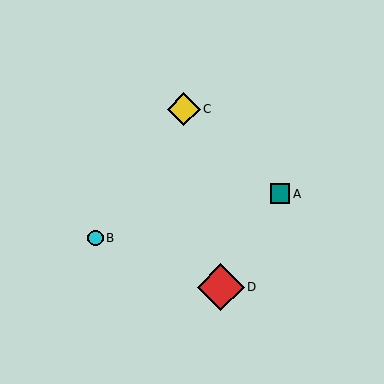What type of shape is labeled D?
Shape D is a red diamond.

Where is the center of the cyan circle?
The center of the cyan circle is at (95, 238).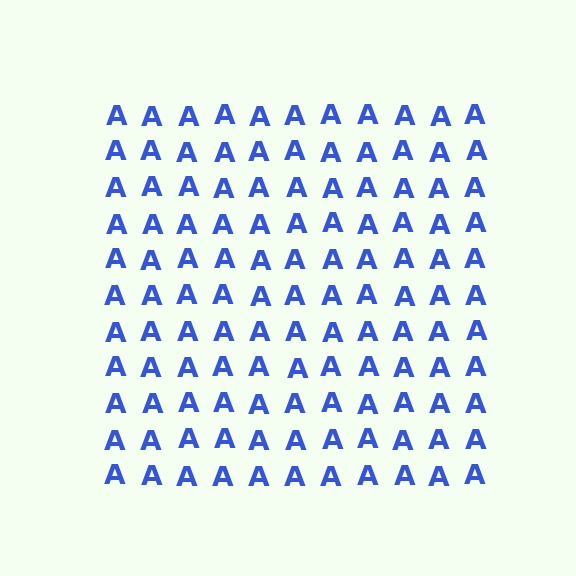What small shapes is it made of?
It is made of small letter A's.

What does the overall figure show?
The overall figure shows a square.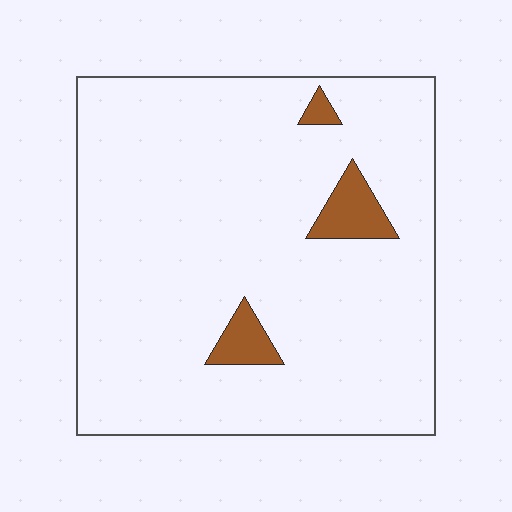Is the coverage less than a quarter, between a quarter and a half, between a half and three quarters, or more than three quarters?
Less than a quarter.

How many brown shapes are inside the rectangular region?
3.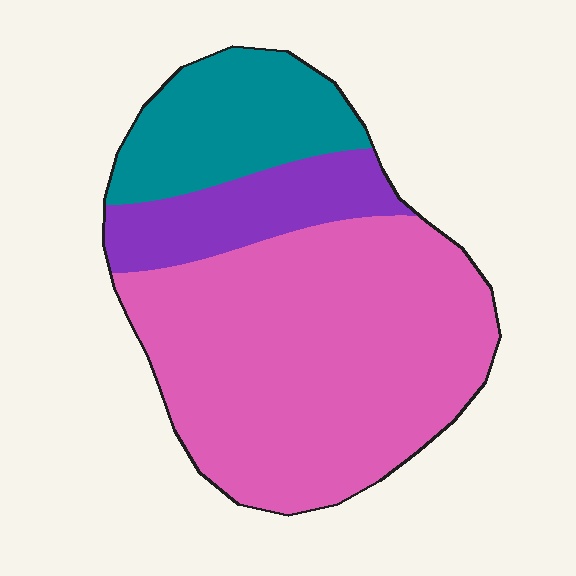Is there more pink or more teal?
Pink.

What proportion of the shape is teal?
Teal takes up less than a quarter of the shape.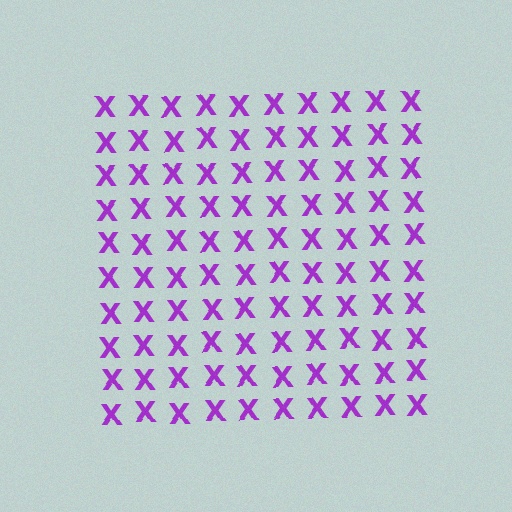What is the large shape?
The large shape is a square.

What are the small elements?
The small elements are letter X's.